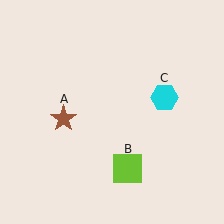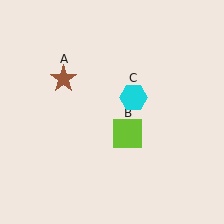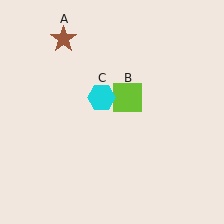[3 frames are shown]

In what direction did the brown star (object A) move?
The brown star (object A) moved up.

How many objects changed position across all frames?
3 objects changed position: brown star (object A), lime square (object B), cyan hexagon (object C).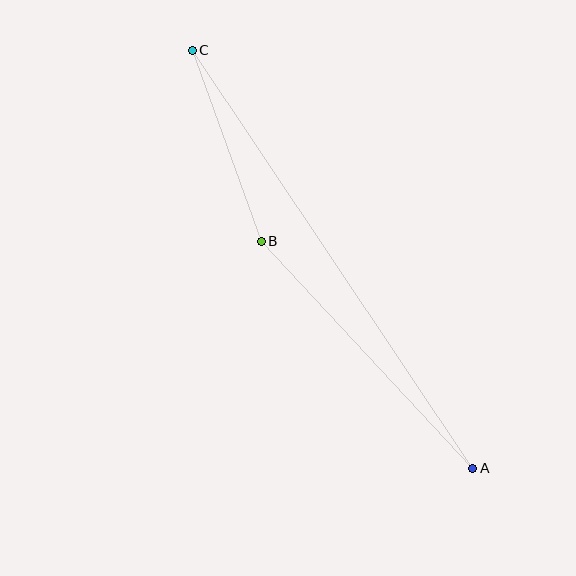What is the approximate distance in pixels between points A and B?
The distance between A and B is approximately 310 pixels.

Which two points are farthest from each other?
Points A and C are farthest from each other.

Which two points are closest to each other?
Points B and C are closest to each other.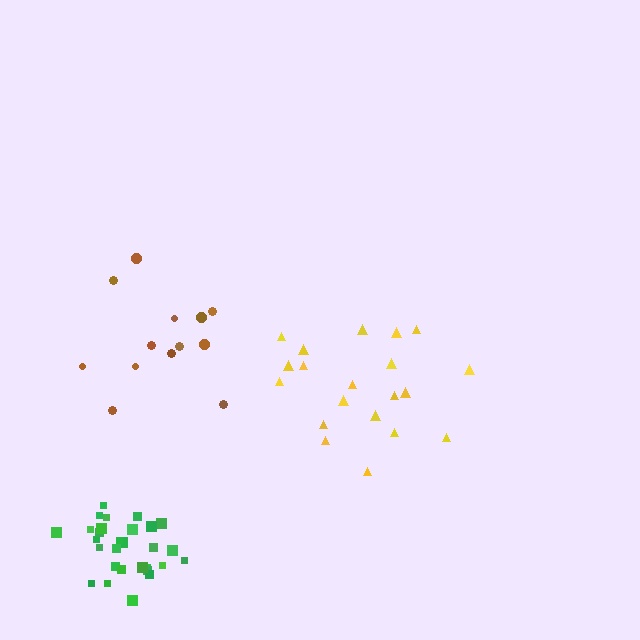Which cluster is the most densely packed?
Green.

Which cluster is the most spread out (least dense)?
Yellow.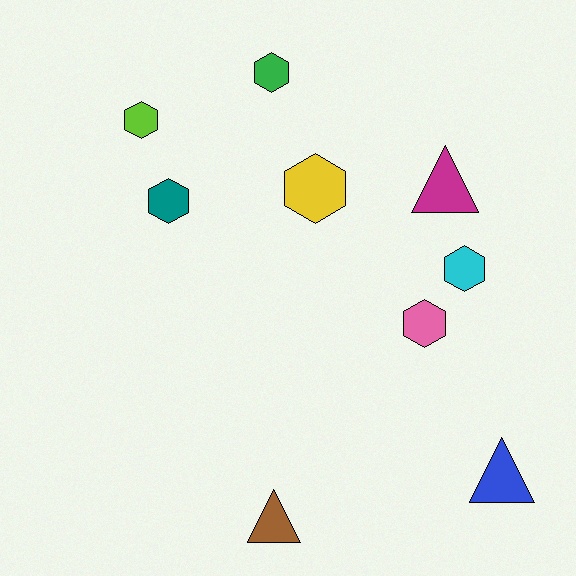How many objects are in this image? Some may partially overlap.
There are 9 objects.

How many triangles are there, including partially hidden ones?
There are 3 triangles.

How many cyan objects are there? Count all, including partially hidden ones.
There is 1 cyan object.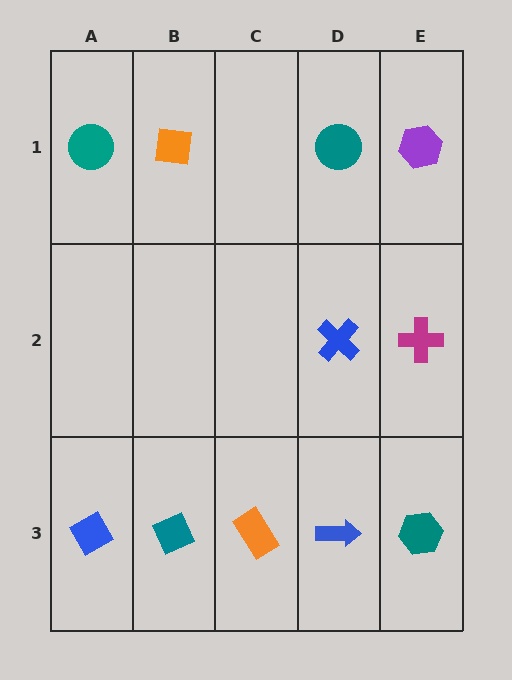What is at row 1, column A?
A teal circle.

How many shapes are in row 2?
2 shapes.